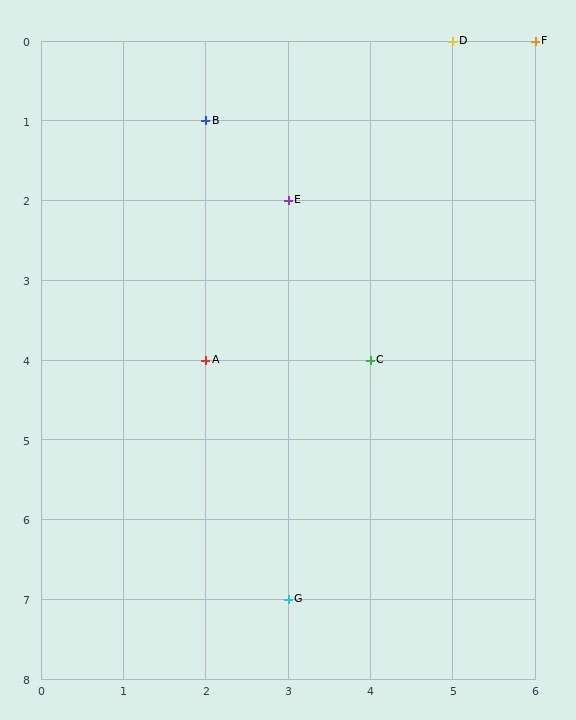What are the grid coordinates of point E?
Point E is at grid coordinates (3, 2).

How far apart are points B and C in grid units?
Points B and C are 2 columns and 3 rows apart (about 3.6 grid units diagonally).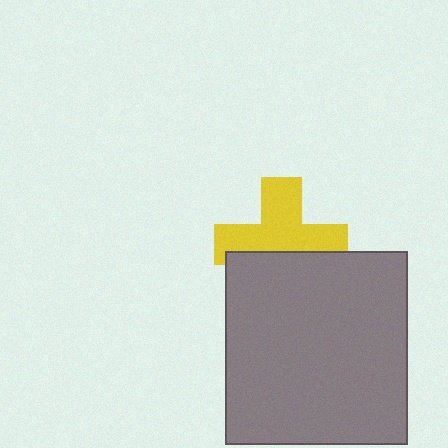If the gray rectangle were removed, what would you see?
You would see the complete yellow cross.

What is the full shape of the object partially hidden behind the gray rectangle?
The partially hidden object is a yellow cross.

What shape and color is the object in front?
The object in front is a gray rectangle.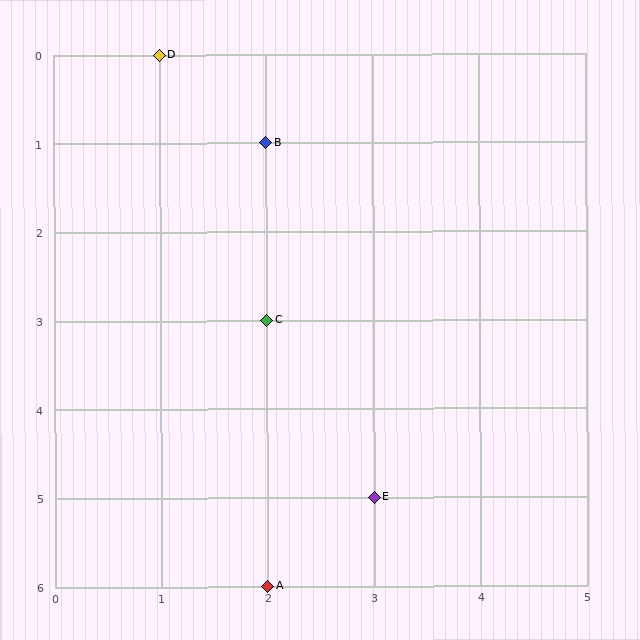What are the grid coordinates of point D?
Point D is at grid coordinates (1, 0).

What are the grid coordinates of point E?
Point E is at grid coordinates (3, 5).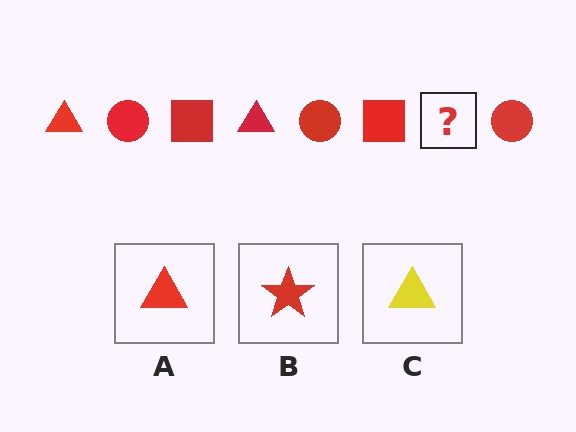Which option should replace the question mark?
Option A.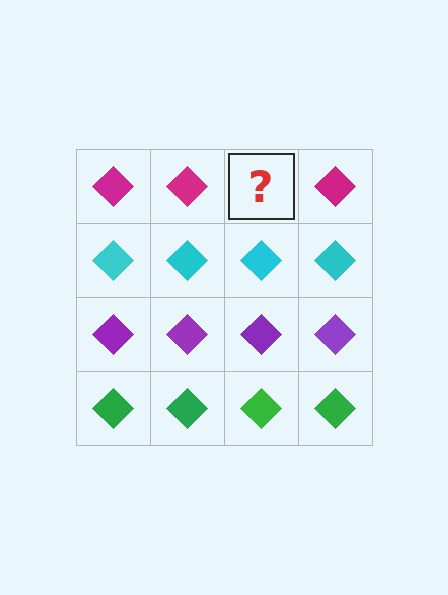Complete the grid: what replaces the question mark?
The question mark should be replaced with a magenta diamond.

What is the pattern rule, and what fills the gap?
The rule is that each row has a consistent color. The gap should be filled with a magenta diamond.